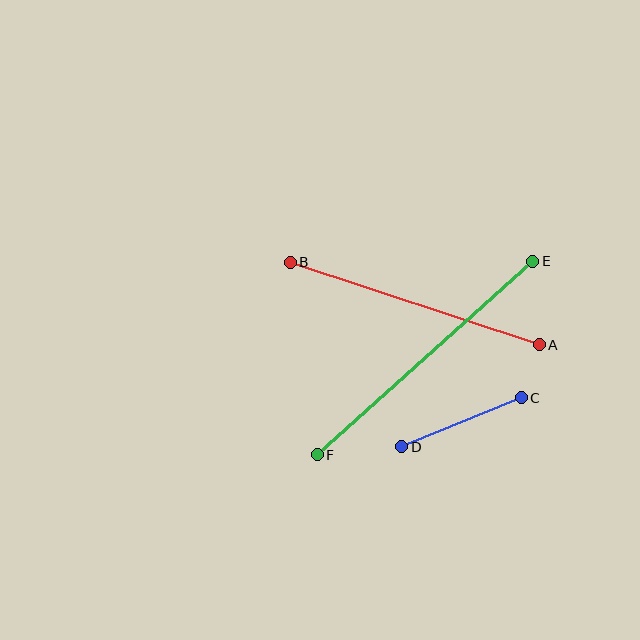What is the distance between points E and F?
The distance is approximately 290 pixels.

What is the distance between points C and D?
The distance is approximately 129 pixels.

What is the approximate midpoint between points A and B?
The midpoint is at approximately (415, 304) pixels.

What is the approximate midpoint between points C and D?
The midpoint is at approximately (461, 422) pixels.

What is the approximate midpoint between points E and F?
The midpoint is at approximately (425, 358) pixels.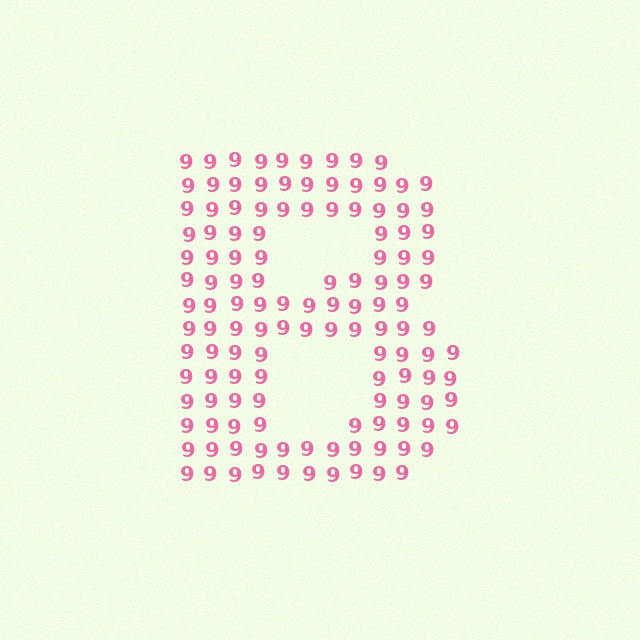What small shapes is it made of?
It is made of small digit 9's.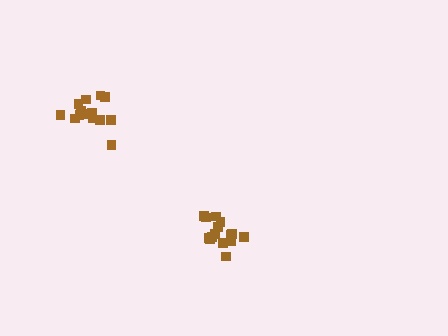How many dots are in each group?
Group 1: 15 dots, Group 2: 15 dots (30 total).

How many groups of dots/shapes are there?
There are 2 groups.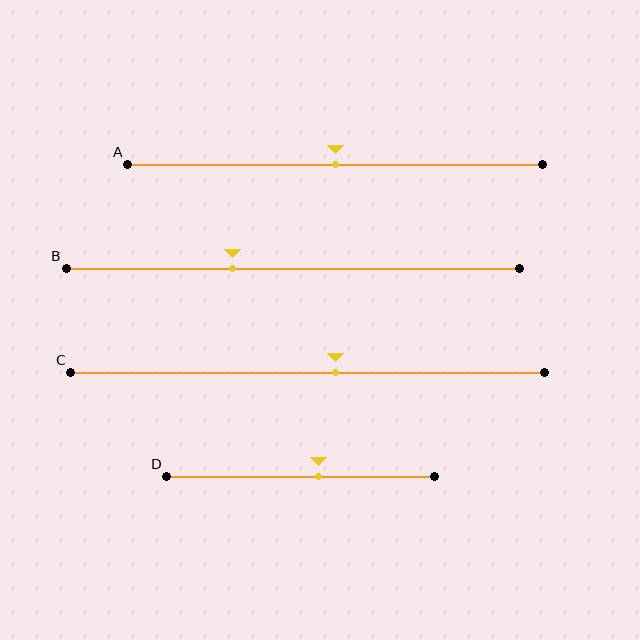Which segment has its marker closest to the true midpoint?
Segment A has its marker closest to the true midpoint.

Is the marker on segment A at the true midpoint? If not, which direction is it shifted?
Yes, the marker on segment A is at the true midpoint.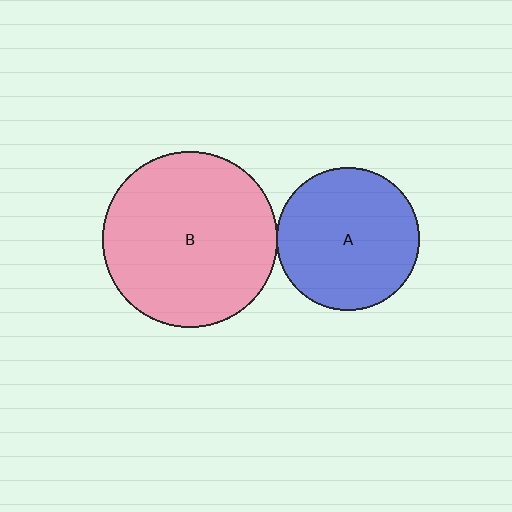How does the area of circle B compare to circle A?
Approximately 1.5 times.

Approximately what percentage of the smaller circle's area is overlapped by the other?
Approximately 5%.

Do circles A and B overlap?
Yes.